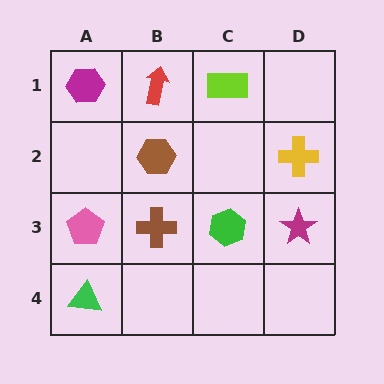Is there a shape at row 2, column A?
No, that cell is empty.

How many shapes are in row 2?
2 shapes.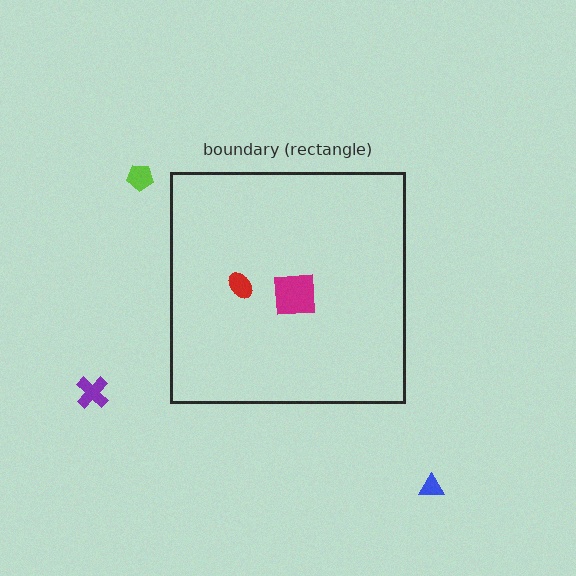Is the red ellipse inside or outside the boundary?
Inside.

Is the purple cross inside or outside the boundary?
Outside.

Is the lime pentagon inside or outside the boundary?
Outside.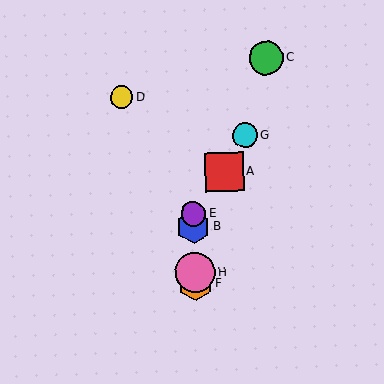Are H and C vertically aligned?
No, H is at x≈195 and C is at x≈266.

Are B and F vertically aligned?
Yes, both are at x≈193.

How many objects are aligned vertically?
4 objects (B, E, F, H) are aligned vertically.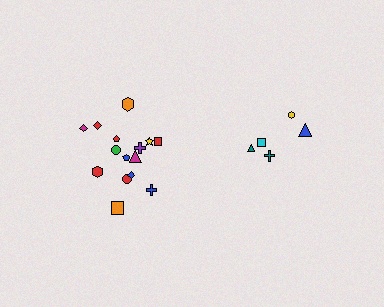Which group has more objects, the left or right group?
The left group.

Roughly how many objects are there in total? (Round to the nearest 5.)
Roughly 20 objects in total.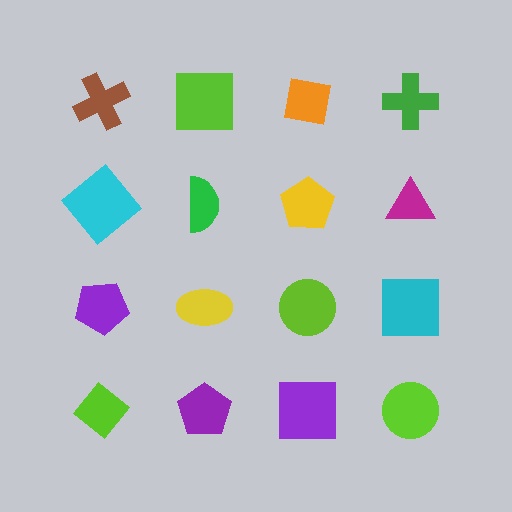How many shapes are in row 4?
4 shapes.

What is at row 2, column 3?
A yellow pentagon.